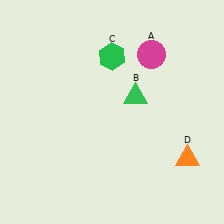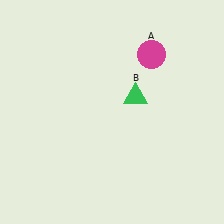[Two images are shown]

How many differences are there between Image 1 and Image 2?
There are 2 differences between the two images.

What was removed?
The green hexagon (C), the orange triangle (D) were removed in Image 2.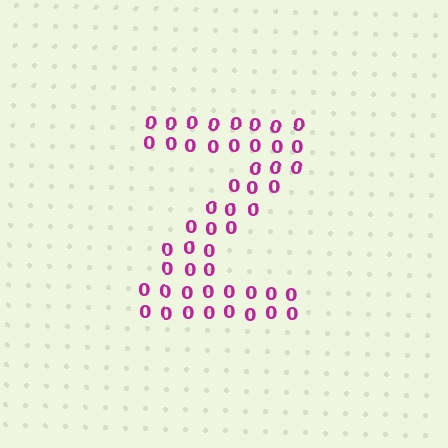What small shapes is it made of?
It is made of small digit 0's.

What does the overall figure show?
The overall figure shows the letter Z.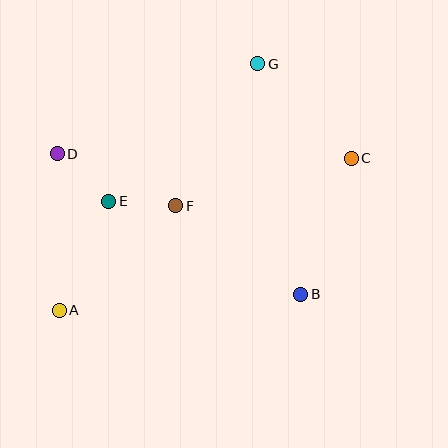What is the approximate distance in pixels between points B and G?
The distance between B and G is approximately 235 pixels.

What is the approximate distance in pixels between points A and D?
The distance between A and D is approximately 156 pixels.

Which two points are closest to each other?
Points E and F are closest to each other.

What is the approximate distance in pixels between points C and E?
The distance between C and E is approximately 246 pixels.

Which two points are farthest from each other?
Points A and C are farthest from each other.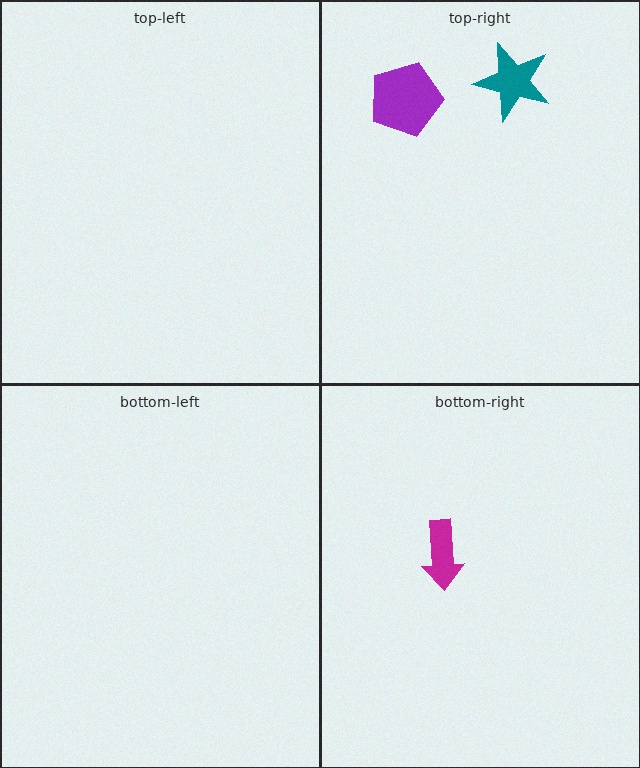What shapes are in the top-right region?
The teal star, the purple pentagon.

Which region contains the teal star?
The top-right region.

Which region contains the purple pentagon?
The top-right region.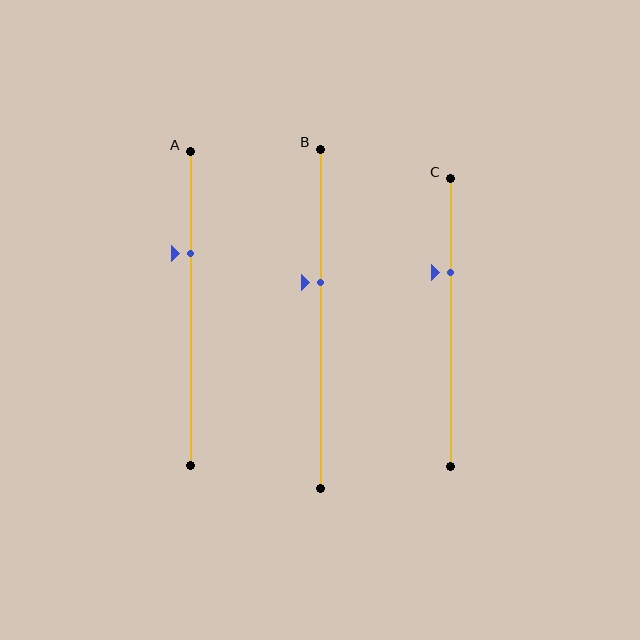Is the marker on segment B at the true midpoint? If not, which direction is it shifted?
No, the marker on segment B is shifted upward by about 11% of the segment length.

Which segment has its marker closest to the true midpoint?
Segment B has its marker closest to the true midpoint.